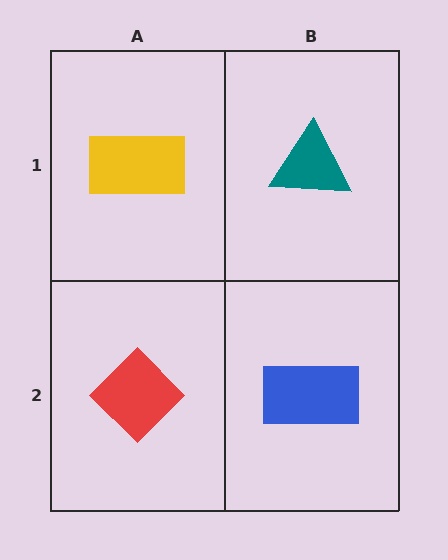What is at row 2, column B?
A blue rectangle.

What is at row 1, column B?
A teal triangle.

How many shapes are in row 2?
2 shapes.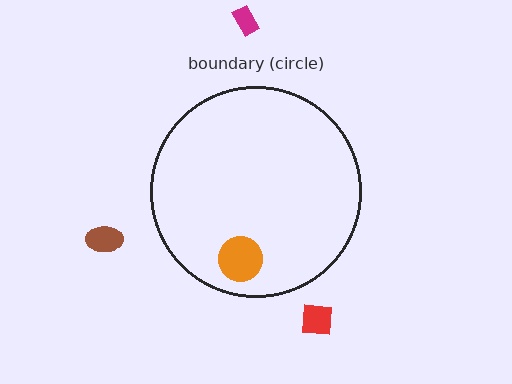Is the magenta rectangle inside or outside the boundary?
Outside.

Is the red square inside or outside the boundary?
Outside.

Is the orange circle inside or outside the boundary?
Inside.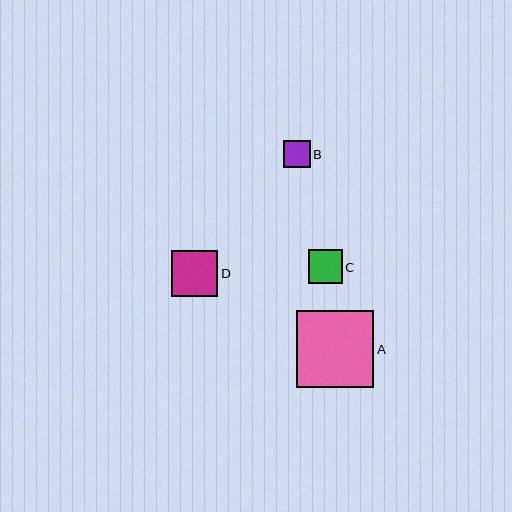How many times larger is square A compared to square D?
Square A is approximately 1.7 times the size of square D.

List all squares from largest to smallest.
From largest to smallest: A, D, C, B.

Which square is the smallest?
Square B is the smallest with a size of approximately 27 pixels.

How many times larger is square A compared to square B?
Square A is approximately 2.9 times the size of square B.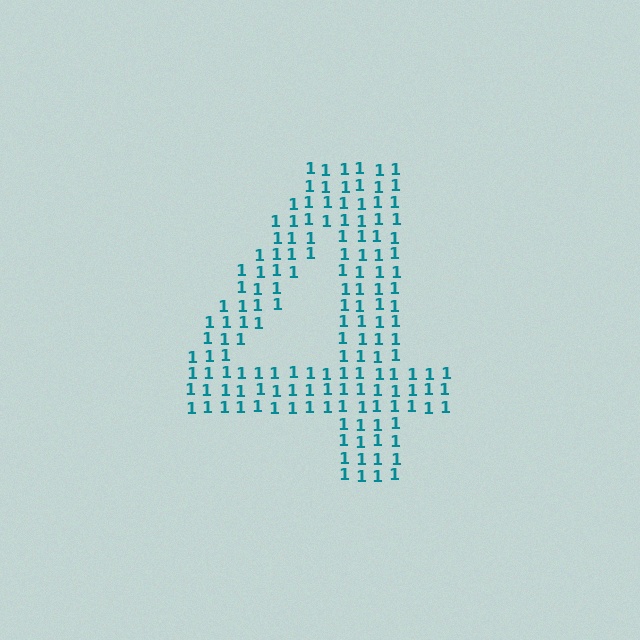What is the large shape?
The large shape is the digit 4.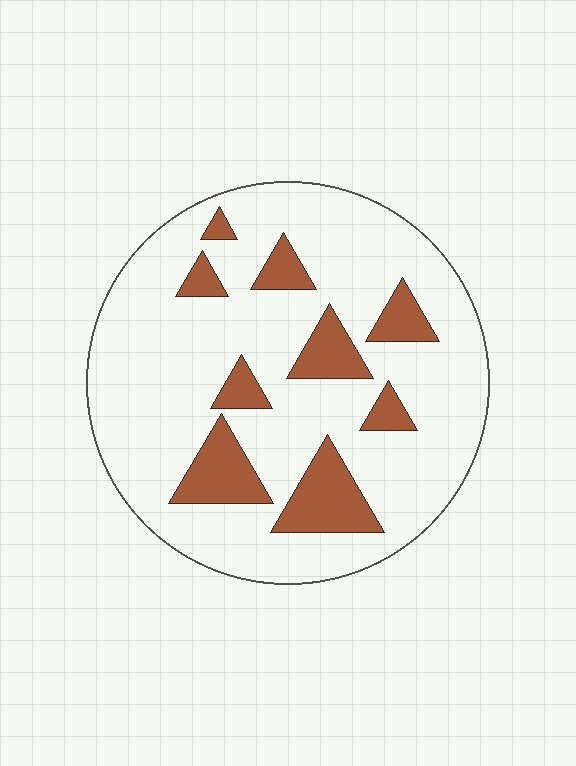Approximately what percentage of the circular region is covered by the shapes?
Approximately 20%.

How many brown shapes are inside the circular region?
9.